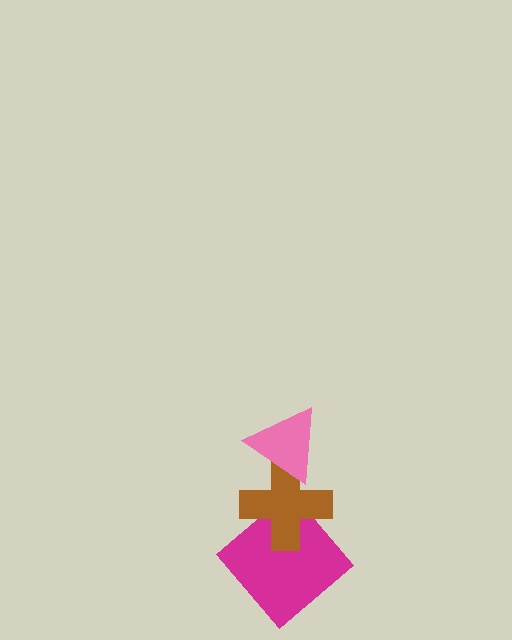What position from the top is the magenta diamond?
The magenta diamond is 3rd from the top.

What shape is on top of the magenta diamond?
The brown cross is on top of the magenta diamond.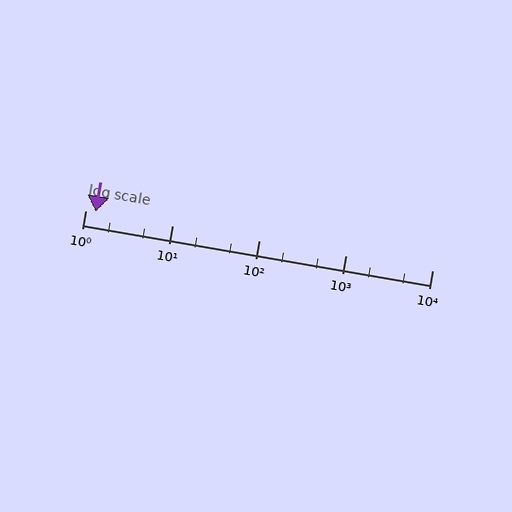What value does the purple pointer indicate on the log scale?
The pointer indicates approximately 1.3.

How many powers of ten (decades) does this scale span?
The scale spans 4 decades, from 1 to 10000.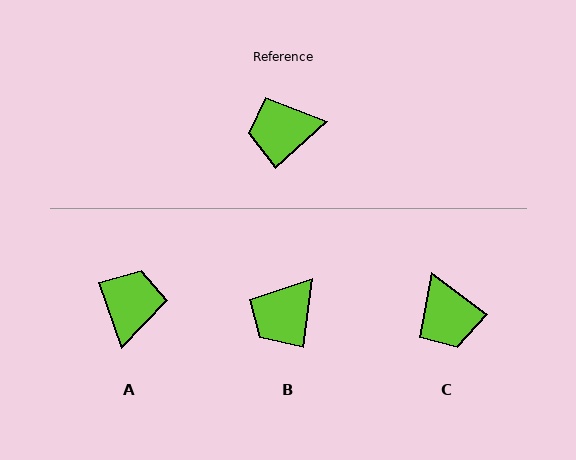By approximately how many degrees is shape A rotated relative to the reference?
Approximately 113 degrees clockwise.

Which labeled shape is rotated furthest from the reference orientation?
A, about 113 degrees away.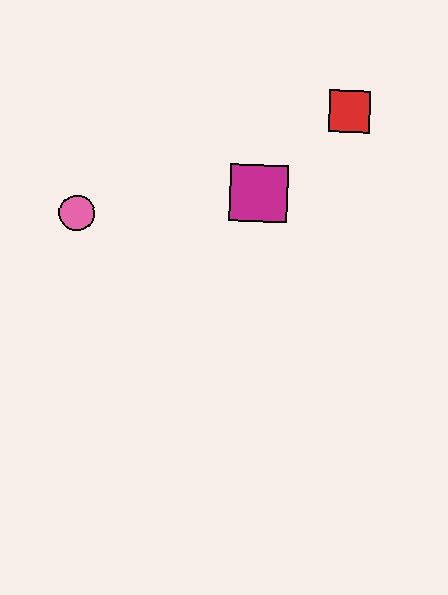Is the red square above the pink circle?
Yes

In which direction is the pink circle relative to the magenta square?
The pink circle is to the left of the magenta square.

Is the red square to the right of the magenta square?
Yes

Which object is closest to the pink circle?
The magenta square is closest to the pink circle.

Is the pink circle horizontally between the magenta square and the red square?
No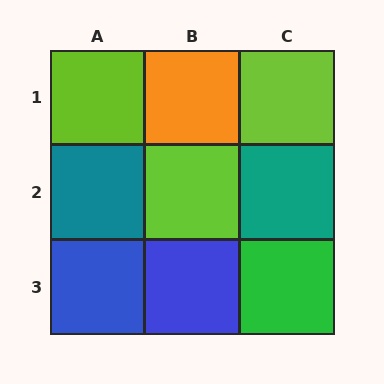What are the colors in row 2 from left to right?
Teal, lime, teal.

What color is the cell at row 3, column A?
Blue.